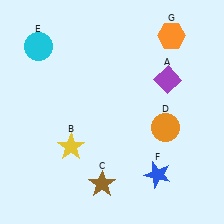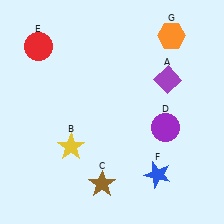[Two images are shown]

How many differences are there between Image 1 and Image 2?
There are 2 differences between the two images.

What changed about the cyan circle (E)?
In Image 1, E is cyan. In Image 2, it changed to red.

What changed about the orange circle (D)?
In Image 1, D is orange. In Image 2, it changed to purple.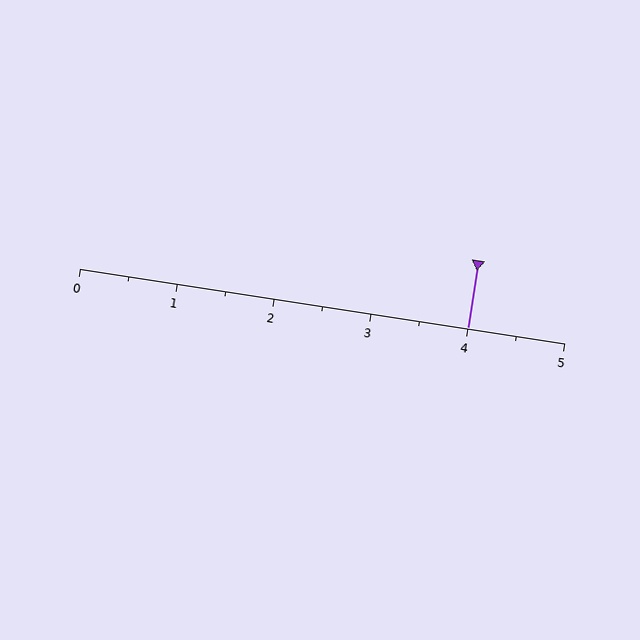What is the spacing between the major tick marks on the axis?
The major ticks are spaced 1 apart.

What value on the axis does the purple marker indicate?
The marker indicates approximately 4.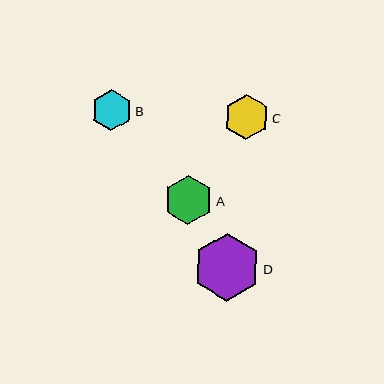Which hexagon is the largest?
Hexagon D is the largest with a size of approximately 67 pixels.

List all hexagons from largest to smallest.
From largest to smallest: D, A, C, B.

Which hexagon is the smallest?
Hexagon B is the smallest with a size of approximately 40 pixels.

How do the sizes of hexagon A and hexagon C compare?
Hexagon A and hexagon C are approximately the same size.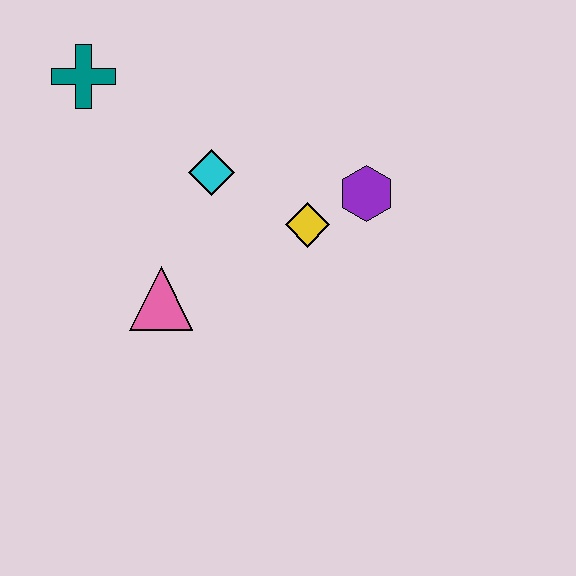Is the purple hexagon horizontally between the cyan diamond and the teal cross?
No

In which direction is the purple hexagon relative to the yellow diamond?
The purple hexagon is to the right of the yellow diamond.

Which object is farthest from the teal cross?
The purple hexagon is farthest from the teal cross.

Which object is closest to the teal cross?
The cyan diamond is closest to the teal cross.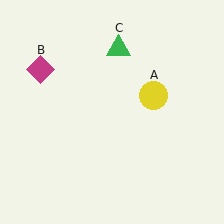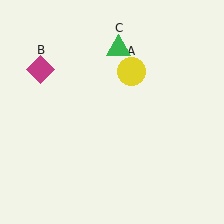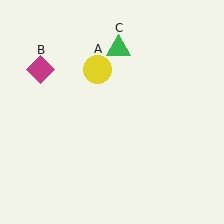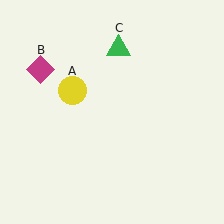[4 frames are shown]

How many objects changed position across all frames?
1 object changed position: yellow circle (object A).